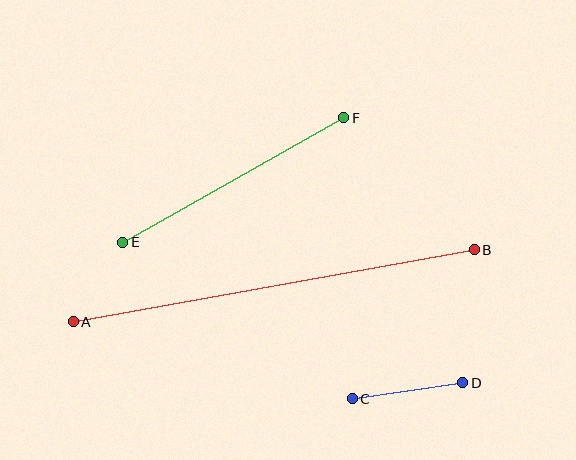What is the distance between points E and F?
The distance is approximately 254 pixels.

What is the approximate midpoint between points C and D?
The midpoint is at approximately (408, 391) pixels.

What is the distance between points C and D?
The distance is approximately 112 pixels.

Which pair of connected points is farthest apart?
Points A and B are farthest apart.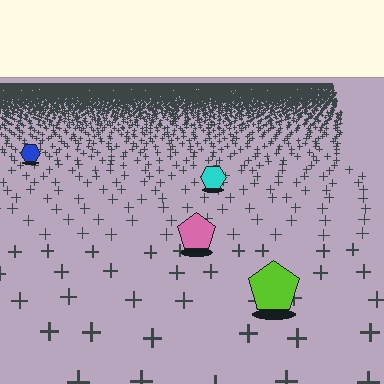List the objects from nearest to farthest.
From nearest to farthest: the lime pentagon, the pink pentagon, the cyan hexagon, the blue hexagon.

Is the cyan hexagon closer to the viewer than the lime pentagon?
No. The lime pentagon is closer — you can tell from the texture gradient: the ground texture is coarser near it.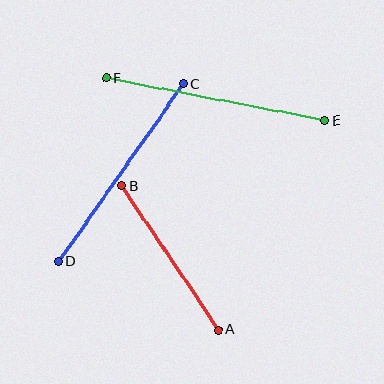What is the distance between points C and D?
The distance is approximately 217 pixels.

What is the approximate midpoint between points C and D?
The midpoint is at approximately (121, 173) pixels.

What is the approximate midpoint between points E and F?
The midpoint is at approximately (216, 100) pixels.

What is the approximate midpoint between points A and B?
The midpoint is at approximately (170, 258) pixels.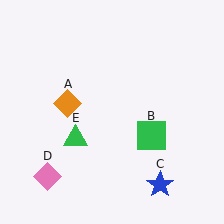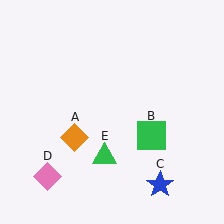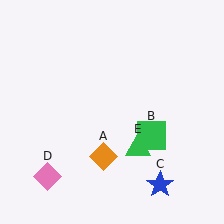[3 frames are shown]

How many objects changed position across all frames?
2 objects changed position: orange diamond (object A), green triangle (object E).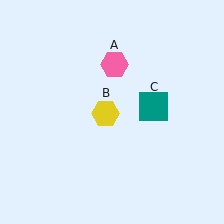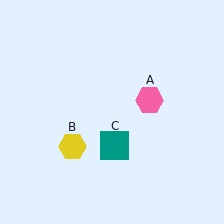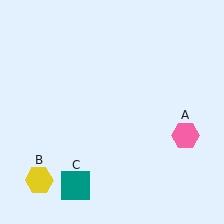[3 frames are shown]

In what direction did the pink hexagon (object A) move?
The pink hexagon (object A) moved down and to the right.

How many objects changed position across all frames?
3 objects changed position: pink hexagon (object A), yellow hexagon (object B), teal square (object C).